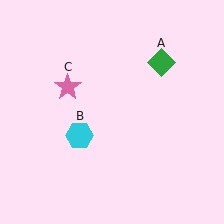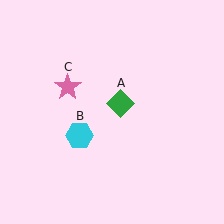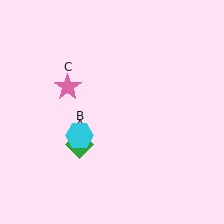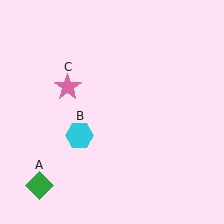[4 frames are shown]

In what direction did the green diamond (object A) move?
The green diamond (object A) moved down and to the left.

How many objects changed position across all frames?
1 object changed position: green diamond (object A).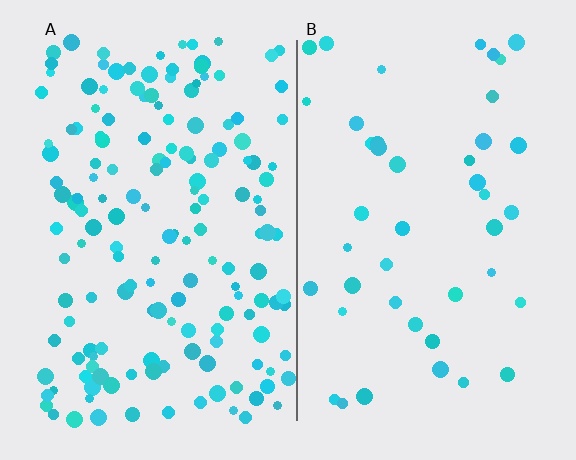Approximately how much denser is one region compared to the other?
Approximately 3.6× — region A over region B.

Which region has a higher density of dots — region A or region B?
A (the left).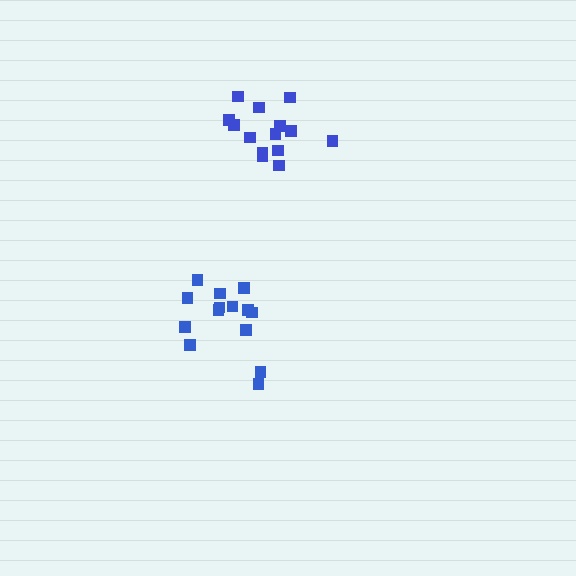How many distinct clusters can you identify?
There are 2 distinct clusters.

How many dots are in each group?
Group 1: 14 dots, Group 2: 14 dots (28 total).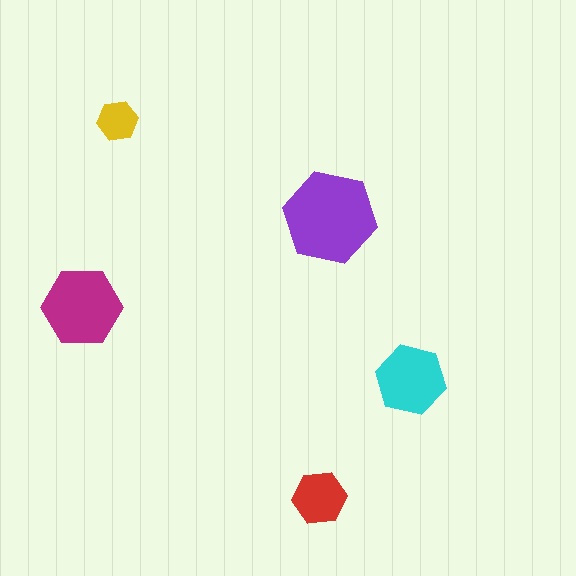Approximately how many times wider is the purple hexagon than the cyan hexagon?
About 1.5 times wider.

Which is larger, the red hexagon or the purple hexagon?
The purple one.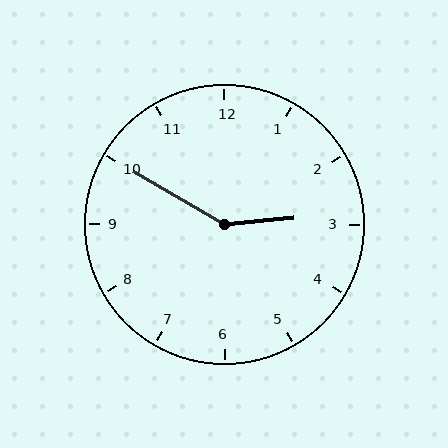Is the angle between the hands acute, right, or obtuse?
It is obtuse.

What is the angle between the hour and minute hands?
Approximately 145 degrees.